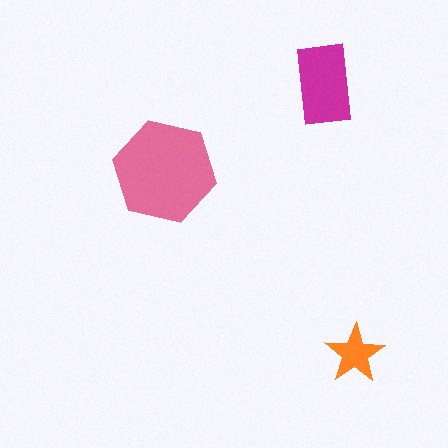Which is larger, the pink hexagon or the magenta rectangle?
The pink hexagon.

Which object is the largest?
The pink hexagon.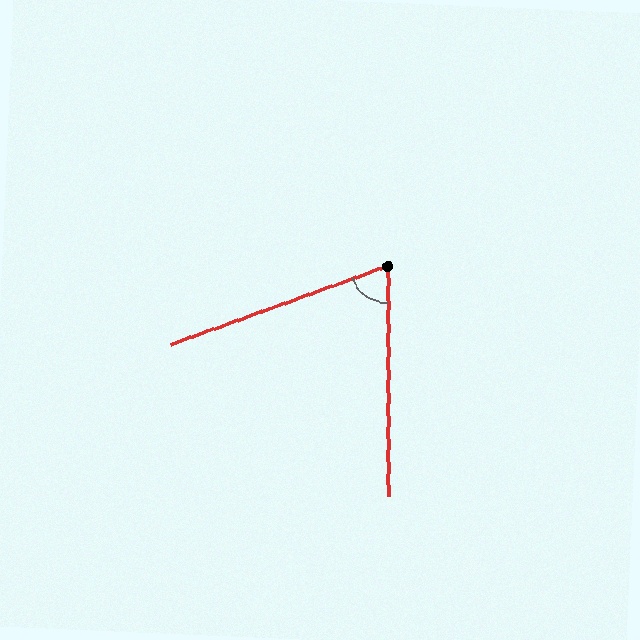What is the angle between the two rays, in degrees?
Approximately 70 degrees.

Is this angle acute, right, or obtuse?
It is acute.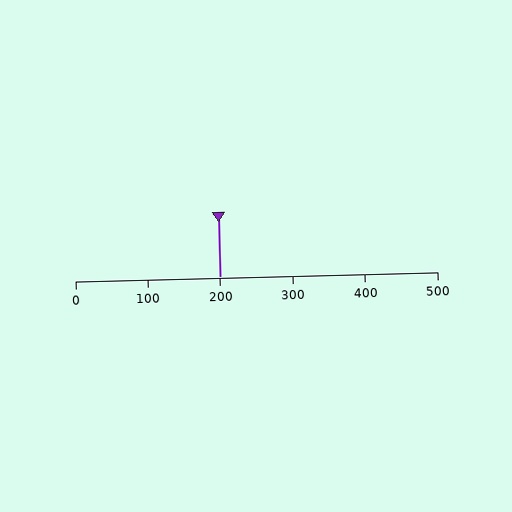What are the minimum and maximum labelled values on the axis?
The axis runs from 0 to 500.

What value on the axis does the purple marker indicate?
The marker indicates approximately 200.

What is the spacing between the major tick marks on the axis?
The major ticks are spaced 100 apart.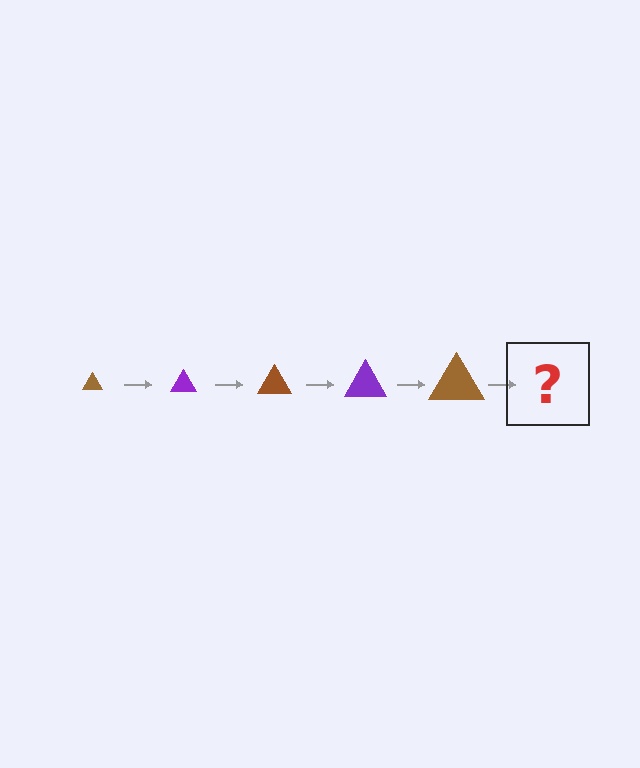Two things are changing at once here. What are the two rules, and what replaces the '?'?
The two rules are that the triangle grows larger each step and the color cycles through brown and purple. The '?' should be a purple triangle, larger than the previous one.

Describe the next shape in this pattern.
It should be a purple triangle, larger than the previous one.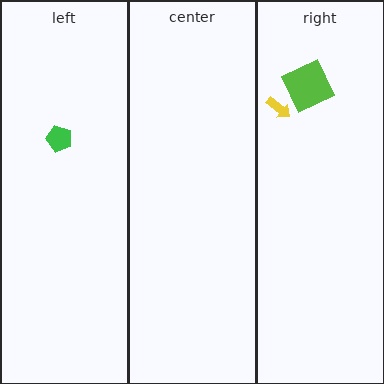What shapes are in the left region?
The green pentagon.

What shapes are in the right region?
The lime square, the yellow arrow.